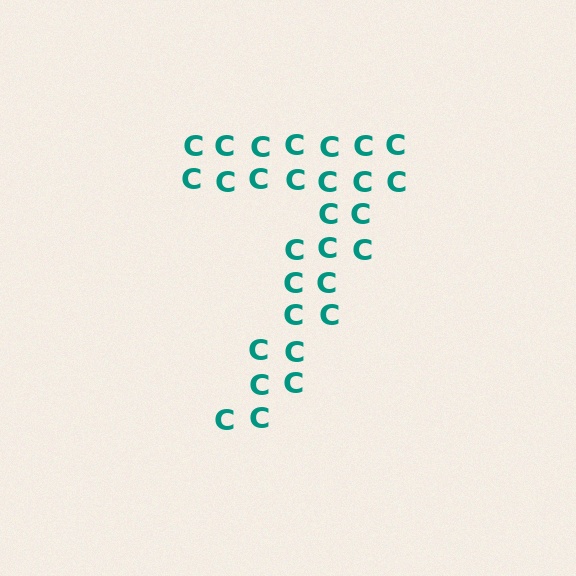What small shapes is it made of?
It is made of small letter C's.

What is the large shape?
The large shape is the digit 7.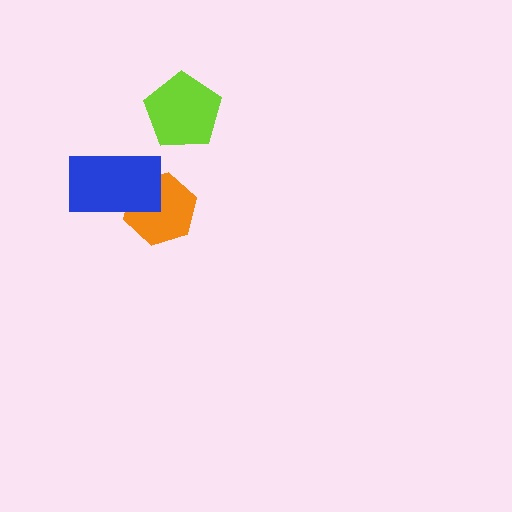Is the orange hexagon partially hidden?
Yes, it is partially covered by another shape.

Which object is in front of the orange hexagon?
The blue rectangle is in front of the orange hexagon.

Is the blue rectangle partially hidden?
No, no other shape covers it.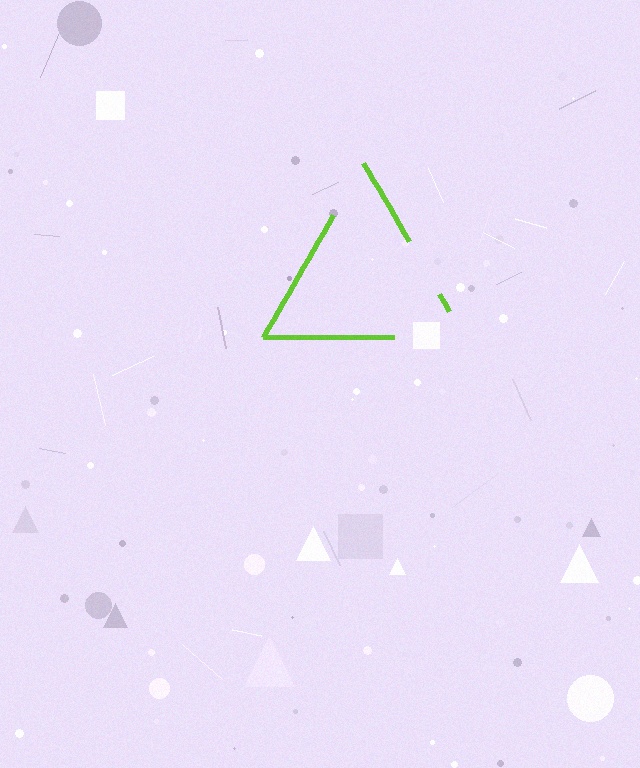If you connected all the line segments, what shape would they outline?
They would outline a triangle.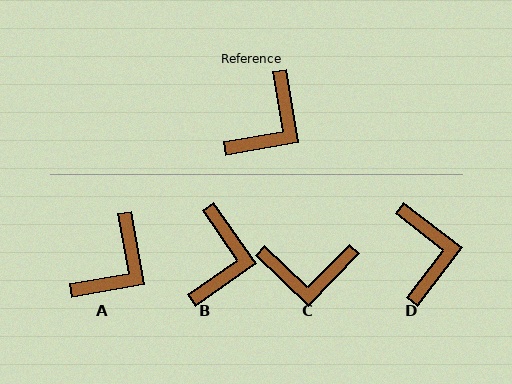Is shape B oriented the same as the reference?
No, it is off by about 25 degrees.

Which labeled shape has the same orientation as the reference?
A.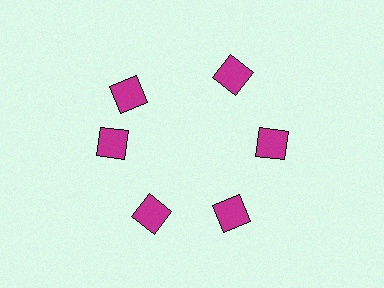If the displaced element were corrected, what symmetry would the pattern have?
It would have 6-fold rotational symmetry — the pattern would map onto itself every 60 degrees.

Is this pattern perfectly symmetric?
No. The 6 magenta squares are arranged in a ring, but one element near the 11 o'clock position is rotated out of alignment along the ring, breaking the 6-fold rotational symmetry.